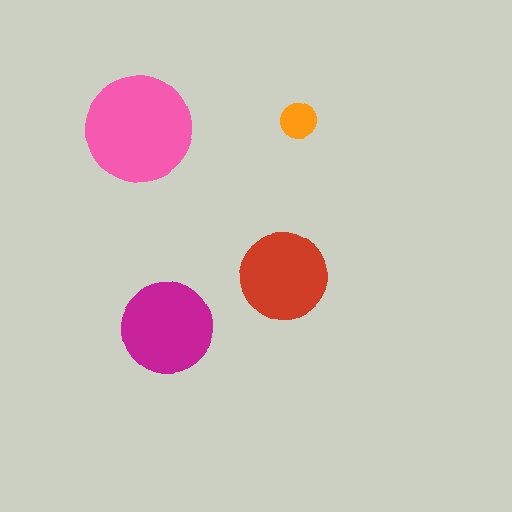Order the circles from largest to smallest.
the pink one, the magenta one, the red one, the orange one.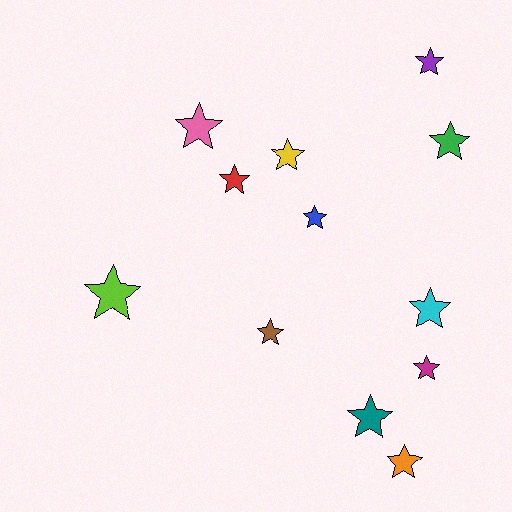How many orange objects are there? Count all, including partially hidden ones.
There is 1 orange object.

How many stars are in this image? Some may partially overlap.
There are 12 stars.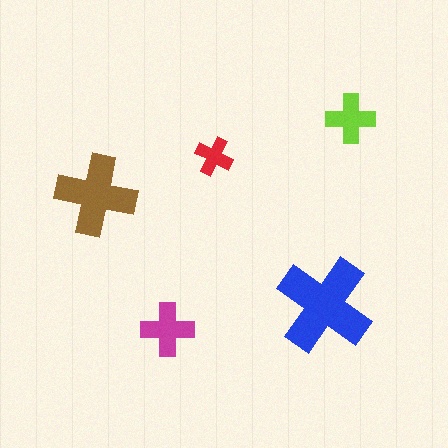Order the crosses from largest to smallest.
the blue one, the brown one, the magenta one, the lime one, the red one.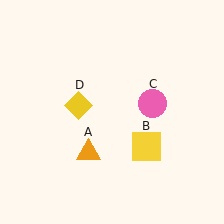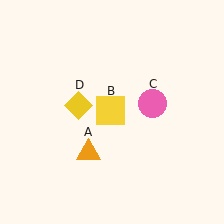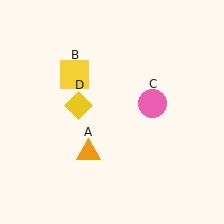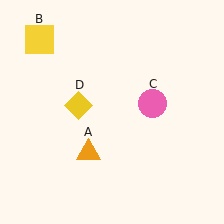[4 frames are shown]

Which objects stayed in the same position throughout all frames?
Orange triangle (object A) and pink circle (object C) and yellow diamond (object D) remained stationary.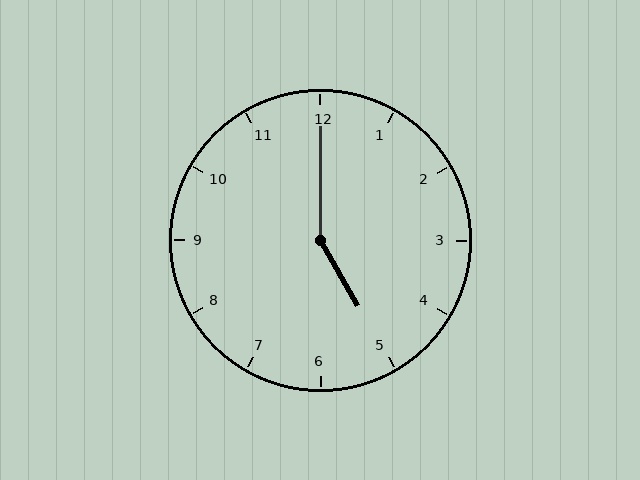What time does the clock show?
5:00.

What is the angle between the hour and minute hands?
Approximately 150 degrees.